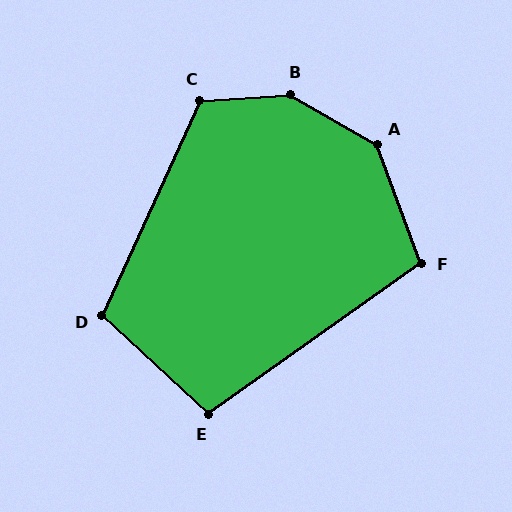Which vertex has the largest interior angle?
B, at approximately 146 degrees.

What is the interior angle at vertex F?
Approximately 105 degrees (obtuse).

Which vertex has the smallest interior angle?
E, at approximately 102 degrees.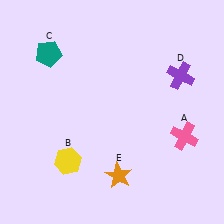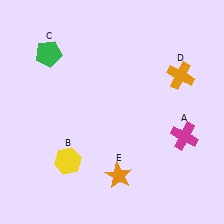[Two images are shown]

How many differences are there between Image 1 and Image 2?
There are 3 differences between the two images.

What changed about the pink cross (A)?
In Image 1, A is pink. In Image 2, it changed to magenta.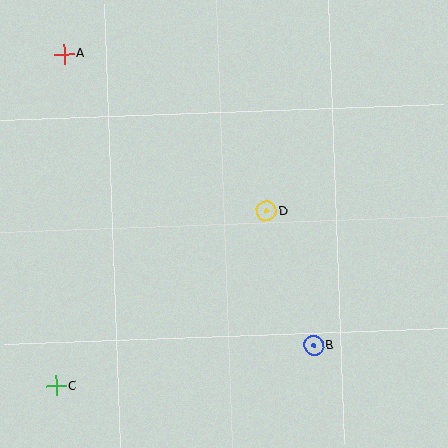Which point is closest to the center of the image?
Point D at (266, 211) is closest to the center.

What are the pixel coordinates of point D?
Point D is at (266, 211).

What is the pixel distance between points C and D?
The distance between C and D is 273 pixels.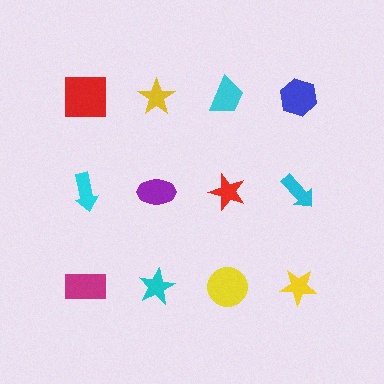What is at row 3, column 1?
A magenta rectangle.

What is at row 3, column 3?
A yellow circle.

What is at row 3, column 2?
A cyan star.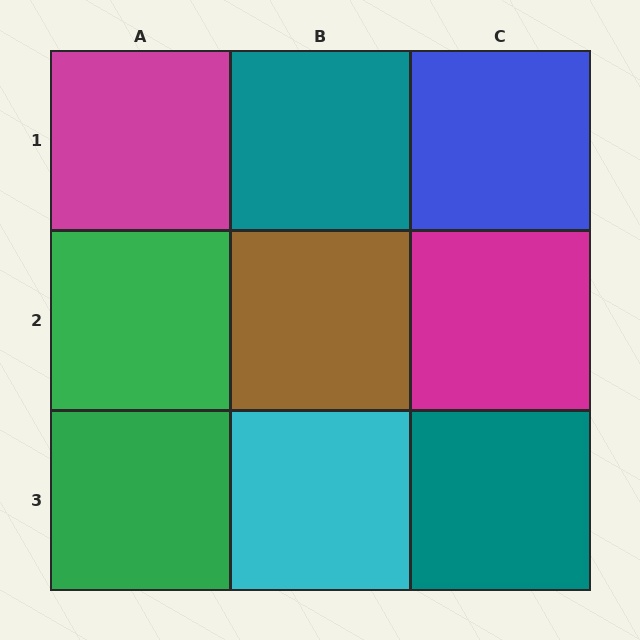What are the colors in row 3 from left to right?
Green, cyan, teal.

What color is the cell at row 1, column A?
Magenta.